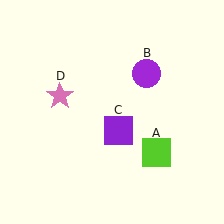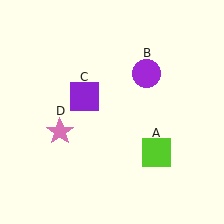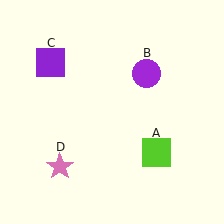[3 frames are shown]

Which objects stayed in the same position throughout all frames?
Lime square (object A) and purple circle (object B) remained stationary.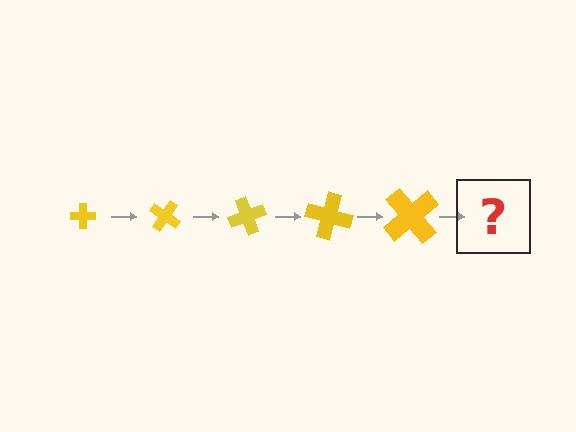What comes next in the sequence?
The next element should be a cross, larger than the previous one and rotated 175 degrees from the start.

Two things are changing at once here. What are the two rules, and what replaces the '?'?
The two rules are that the cross grows larger each step and it rotates 35 degrees each step. The '?' should be a cross, larger than the previous one and rotated 175 degrees from the start.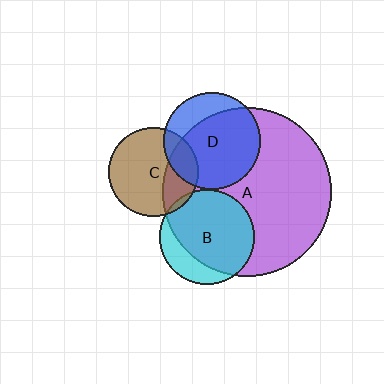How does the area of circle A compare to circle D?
Approximately 3.0 times.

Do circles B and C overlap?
Yes.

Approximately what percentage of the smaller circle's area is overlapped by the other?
Approximately 5%.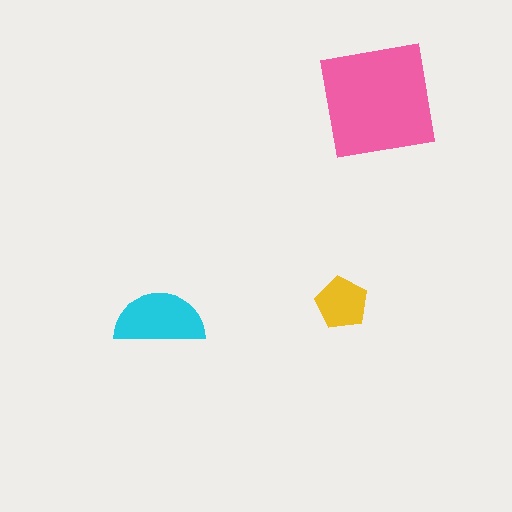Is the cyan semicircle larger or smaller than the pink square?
Smaller.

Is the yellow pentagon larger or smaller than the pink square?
Smaller.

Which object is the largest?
The pink square.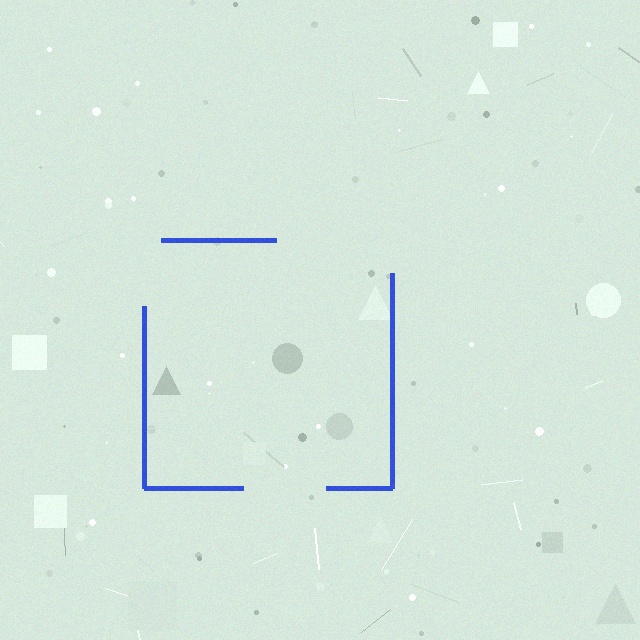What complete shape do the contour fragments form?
The contour fragments form a square.